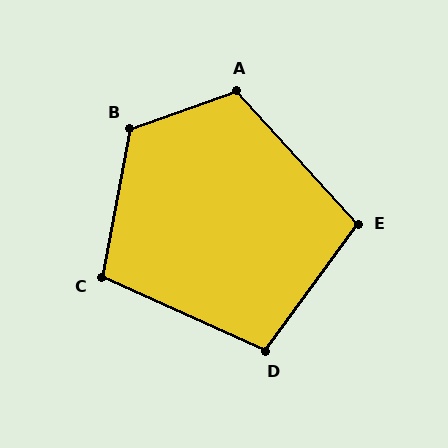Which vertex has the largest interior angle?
B, at approximately 120 degrees.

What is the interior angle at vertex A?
Approximately 113 degrees (obtuse).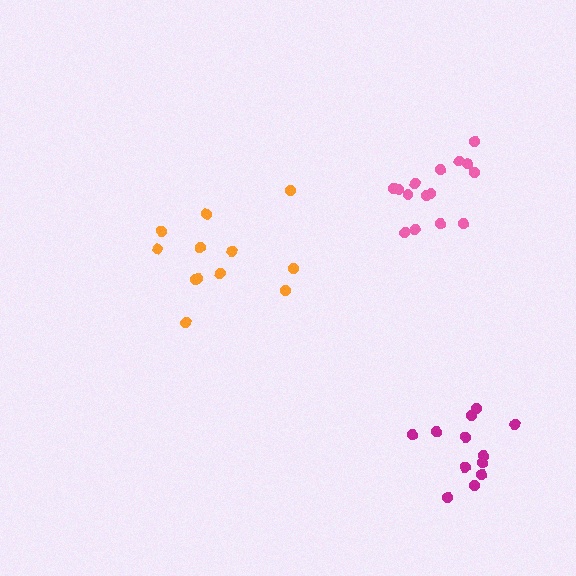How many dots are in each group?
Group 1: 12 dots, Group 2: 15 dots, Group 3: 12 dots (39 total).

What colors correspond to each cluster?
The clusters are colored: orange, pink, magenta.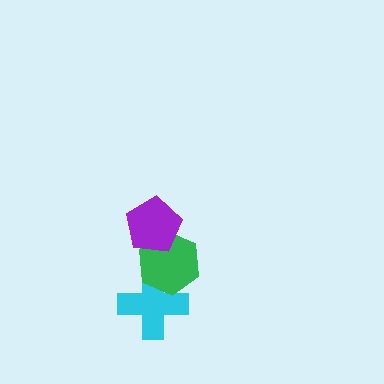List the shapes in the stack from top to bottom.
From top to bottom: the purple pentagon, the green hexagon, the cyan cross.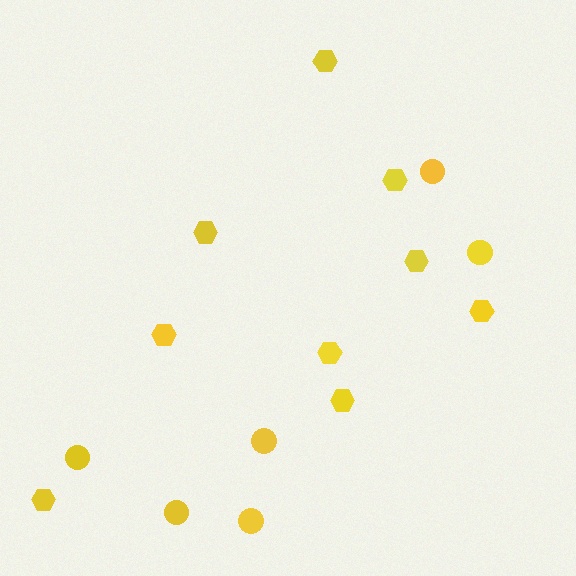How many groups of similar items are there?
There are 2 groups: one group of circles (6) and one group of hexagons (9).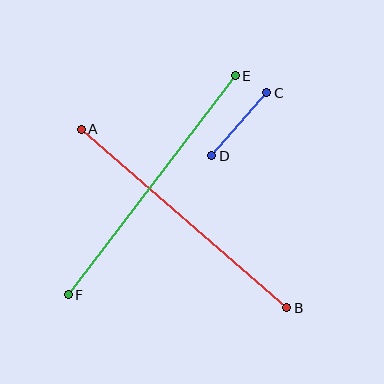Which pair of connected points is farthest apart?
Points E and F are farthest apart.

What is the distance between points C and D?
The distance is approximately 84 pixels.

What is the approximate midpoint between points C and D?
The midpoint is at approximately (239, 124) pixels.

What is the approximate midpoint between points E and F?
The midpoint is at approximately (152, 185) pixels.